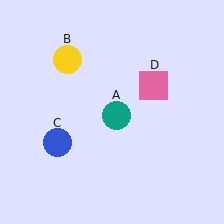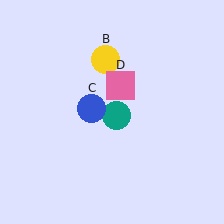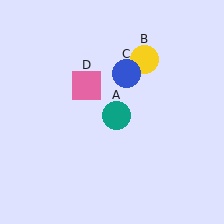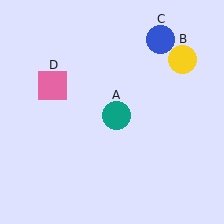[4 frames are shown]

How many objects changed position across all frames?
3 objects changed position: yellow circle (object B), blue circle (object C), pink square (object D).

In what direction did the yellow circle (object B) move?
The yellow circle (object B) moved right.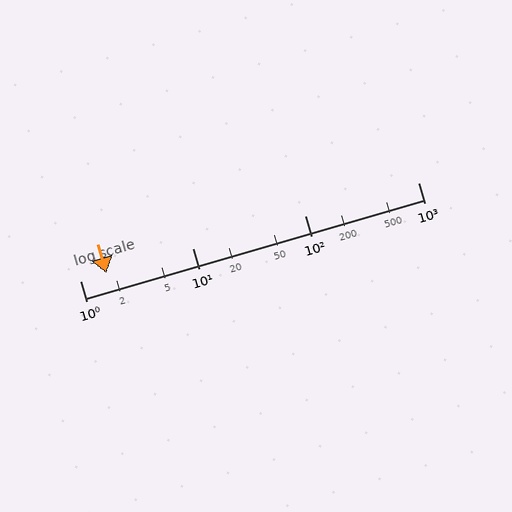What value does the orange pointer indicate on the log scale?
The pointer indicates approximately 1.7.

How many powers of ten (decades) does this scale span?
The scale spans 3 decades, from 1 to 1000.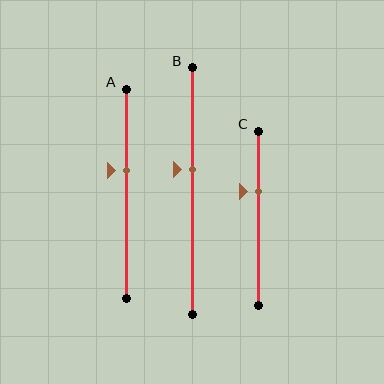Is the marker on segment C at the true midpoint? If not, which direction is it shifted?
No, the marker on segment C is shifted upward by about 15% of the segment length.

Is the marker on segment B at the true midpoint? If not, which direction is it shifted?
No, the marker on segment B is shifted upward by about 9% of the segment length.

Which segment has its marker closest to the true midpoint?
Segment B has its marker closest to the true midpoint.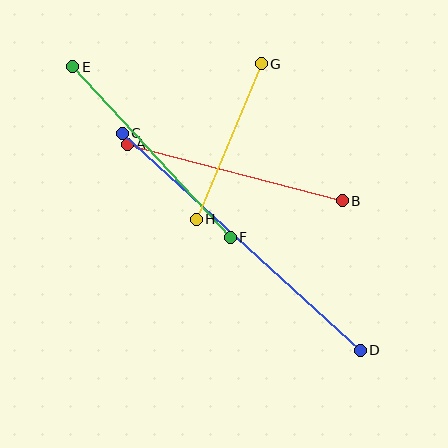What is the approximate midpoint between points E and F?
The midpoint is at approximately (152, 152) pixels.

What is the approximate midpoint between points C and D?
The midpoint is at approximately (241, 242) pixels.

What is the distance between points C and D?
The distance is approximately 322 pixels.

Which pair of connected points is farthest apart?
Points C and D are farthest apart.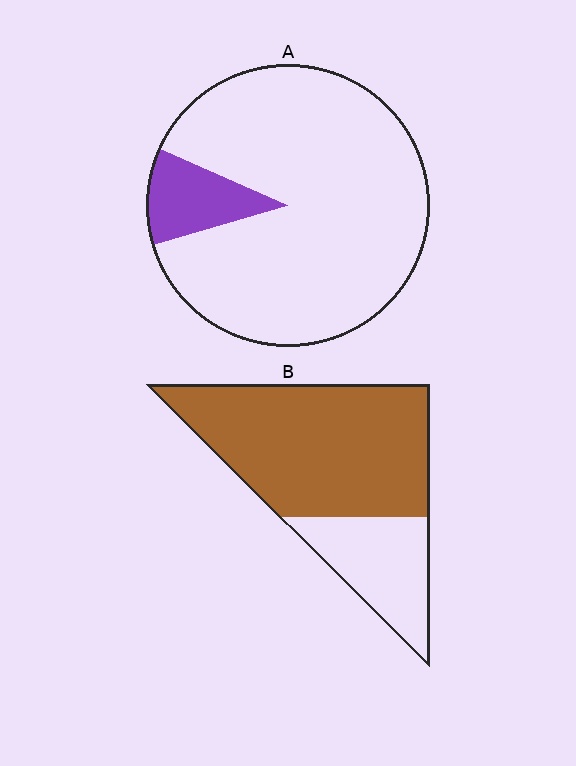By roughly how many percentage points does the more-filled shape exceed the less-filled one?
By roughly 60 percentage points (B over A).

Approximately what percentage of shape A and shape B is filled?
A is approximately 10% and B is approximately 70%.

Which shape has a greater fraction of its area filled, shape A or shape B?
Shape B.